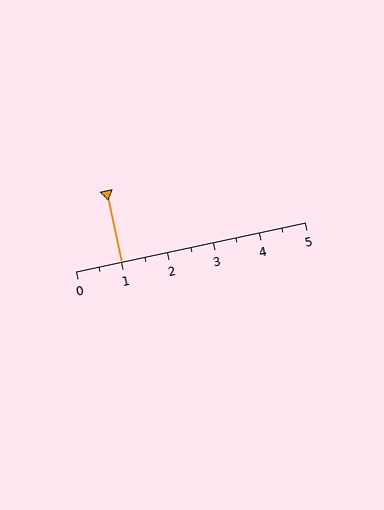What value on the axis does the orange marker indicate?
The marker indicates approximately 1.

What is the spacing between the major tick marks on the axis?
The major ticks are spaced 1 apart.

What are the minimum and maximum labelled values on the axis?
The axis runs from 0 to 5.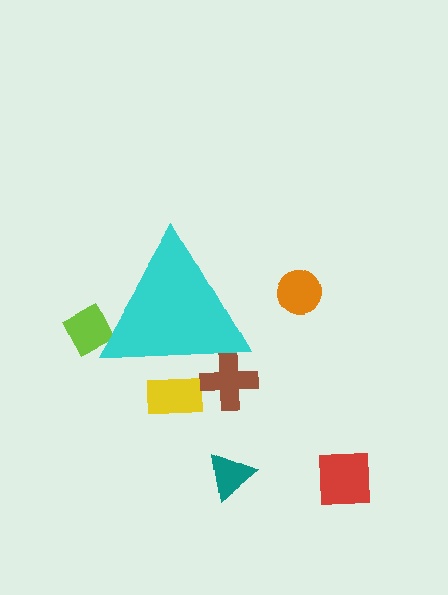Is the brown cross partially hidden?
Yes, the brown cross is partially hidden behind the cyan triangle.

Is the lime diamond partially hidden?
Yes, the lime diamond is partially hidden behind the cyan triangle.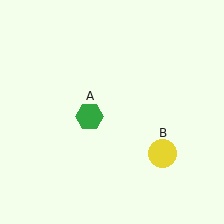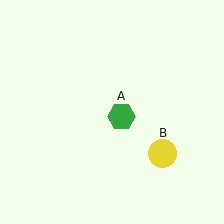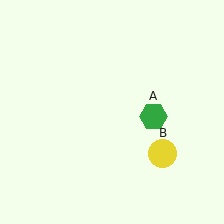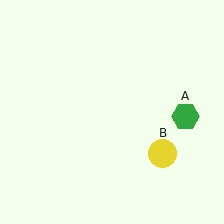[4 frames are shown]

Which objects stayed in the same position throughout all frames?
Yellow circle (object B) remained stationary.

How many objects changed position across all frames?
1 object changed position: green hexagon (object A).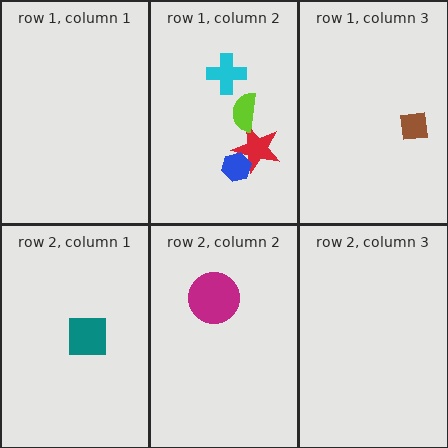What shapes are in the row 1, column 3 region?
The brown square.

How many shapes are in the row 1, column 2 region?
4.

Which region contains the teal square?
The row 2, column 1 region.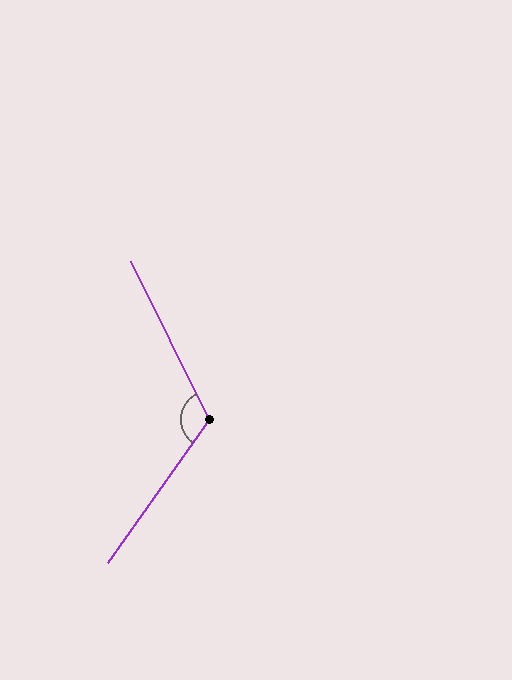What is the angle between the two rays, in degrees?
Approximately 118 degrees.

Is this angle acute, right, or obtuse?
It is obtuse.